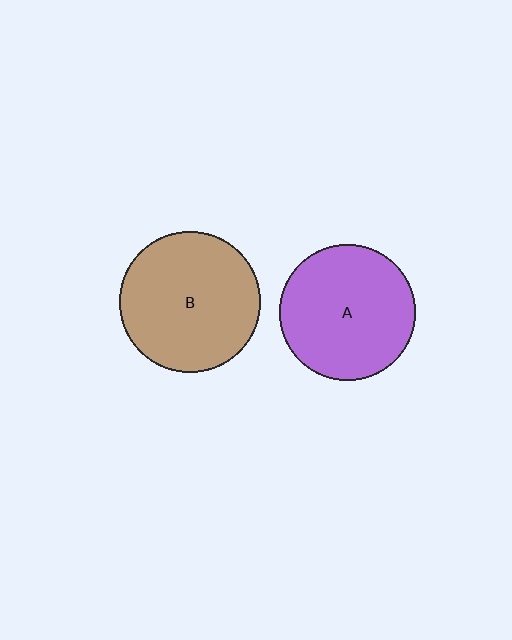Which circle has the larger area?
Circle B (brown).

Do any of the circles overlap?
No, none of the circles overlap.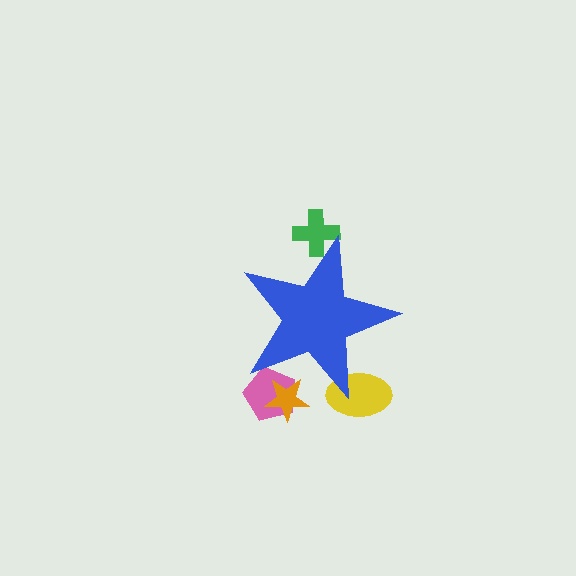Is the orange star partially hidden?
Yes, the orange star is partially hidden behind the blue star.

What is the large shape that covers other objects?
A blue star.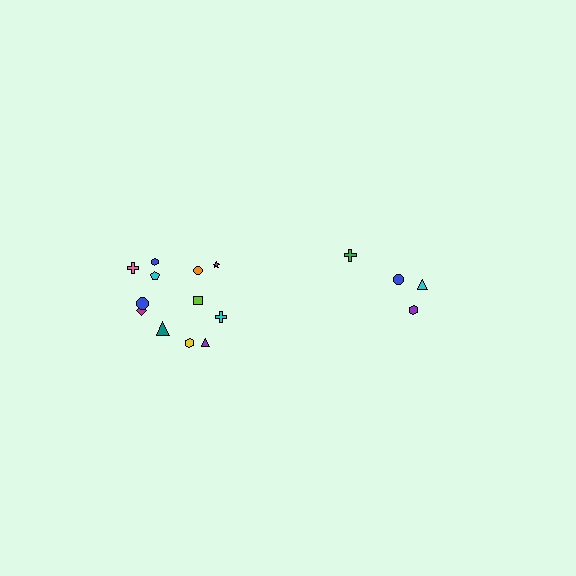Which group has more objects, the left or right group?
The left group.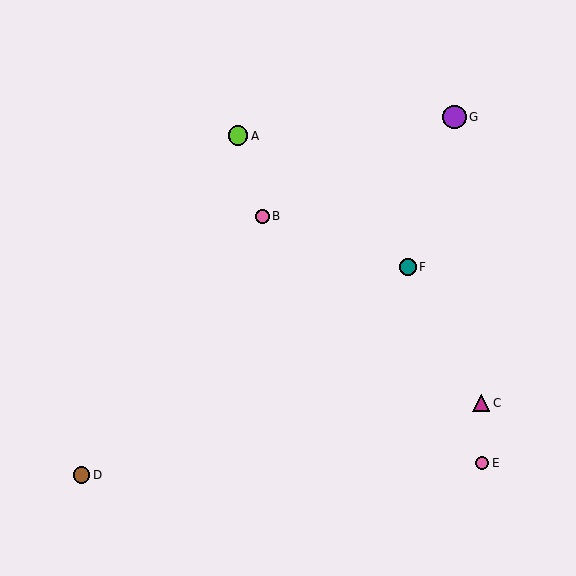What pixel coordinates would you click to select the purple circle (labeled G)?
Click at (454, 117) to select the purple circle G.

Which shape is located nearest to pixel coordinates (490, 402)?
The magenta triangle (labeled C) at (481, 403) is nearest to that location.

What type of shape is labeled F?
Shape F is a teal circle.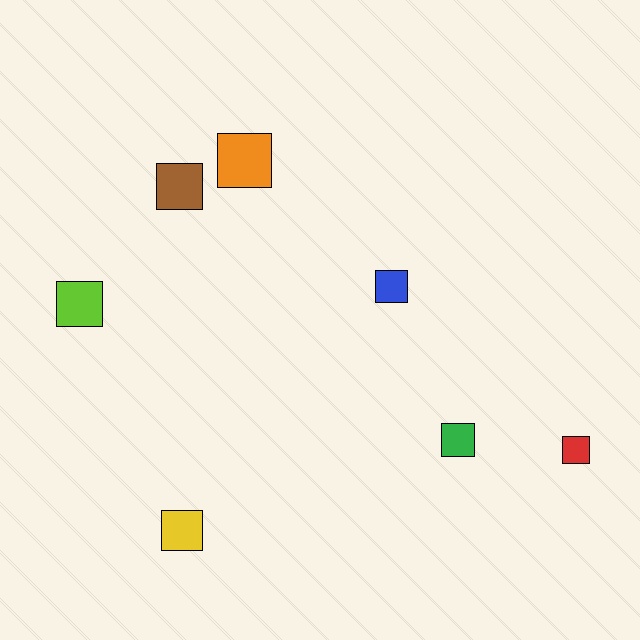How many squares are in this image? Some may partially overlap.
There are 7 squares.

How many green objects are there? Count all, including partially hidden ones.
There is 1 green object.